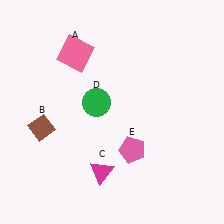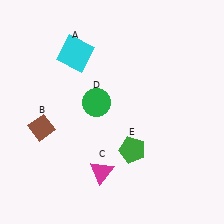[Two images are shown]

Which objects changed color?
A changed from pink to cyan. E changed from pink to green.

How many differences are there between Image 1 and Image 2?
There are 2 differences between the two images.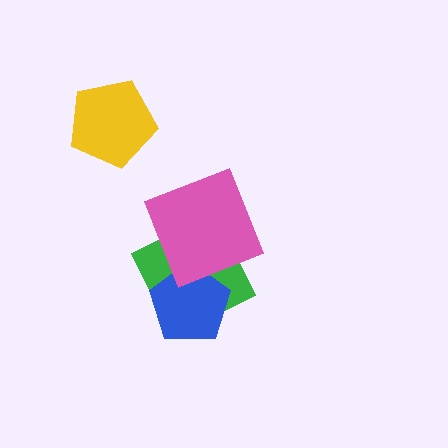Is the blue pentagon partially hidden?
Yes, it is partially covered by another shape.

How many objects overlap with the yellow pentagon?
0 objects overlap with the yellow pentagon.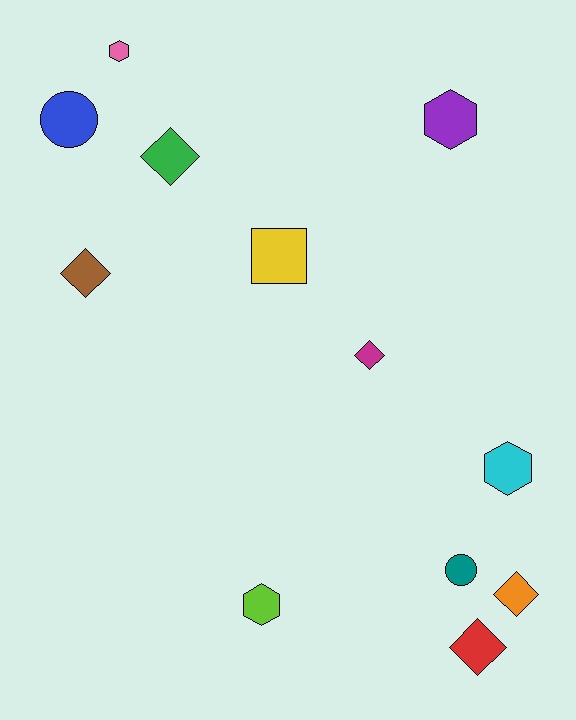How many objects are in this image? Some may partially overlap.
There are 12 objects.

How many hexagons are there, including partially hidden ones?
There are 4 hexagons.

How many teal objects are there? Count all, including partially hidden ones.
There is 1 teal object.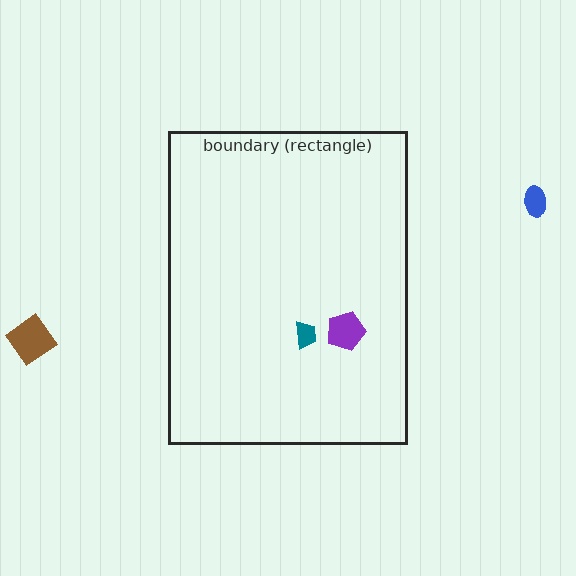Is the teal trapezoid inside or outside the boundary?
Inside.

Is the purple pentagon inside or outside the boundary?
Inside.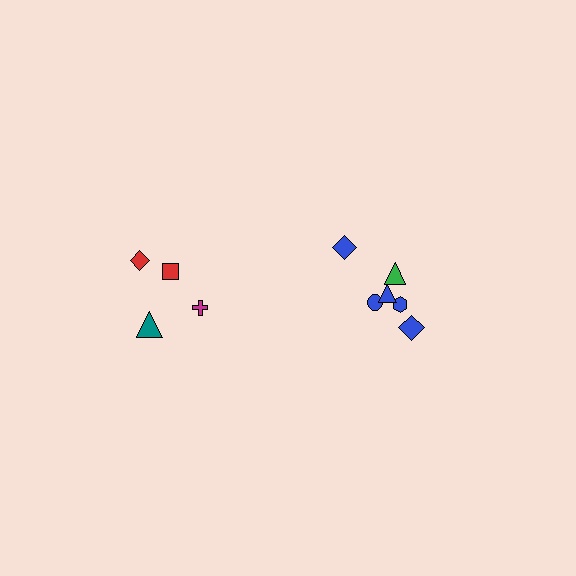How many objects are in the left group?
There are 4 objects.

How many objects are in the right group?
There are 6 objects.